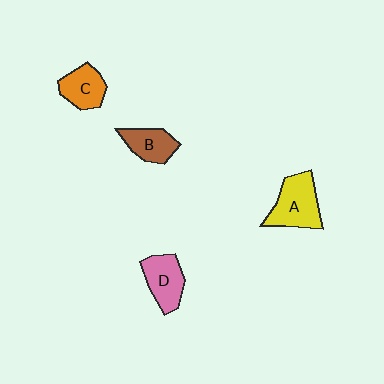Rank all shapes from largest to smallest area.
From largest to smallest: A (yellow), D (pink), C (orange), B (brown).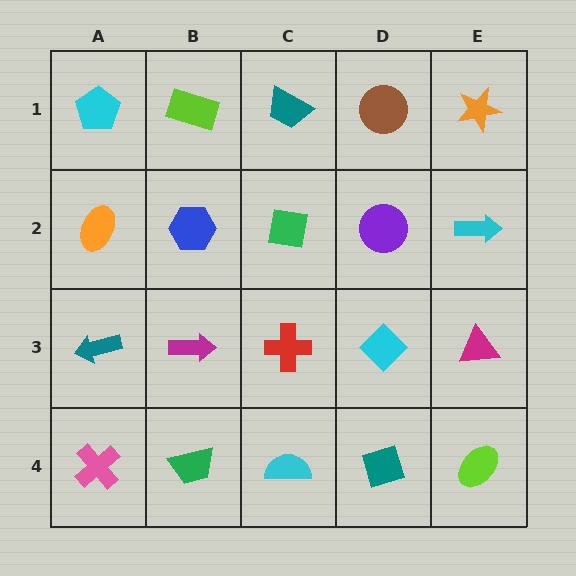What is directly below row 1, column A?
An orange ellipse.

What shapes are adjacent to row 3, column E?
A cyan arrow (row 2, column E), a lime ellipse (row 4, column E), a cyan diamond (row 3, column D).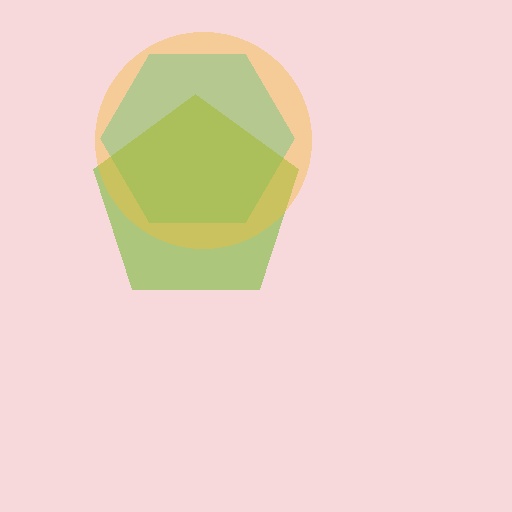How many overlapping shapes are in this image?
There are 3 overlapping shapes in the image.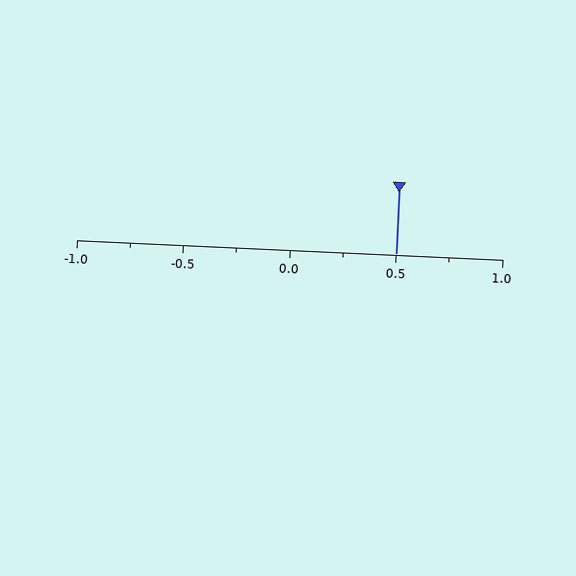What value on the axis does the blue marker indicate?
The marker indicates approximately 0.5.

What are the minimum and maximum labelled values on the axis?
The axis runs from -1.0 to 1.0.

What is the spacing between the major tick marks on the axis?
The major ticks are spaced 0.5 apart.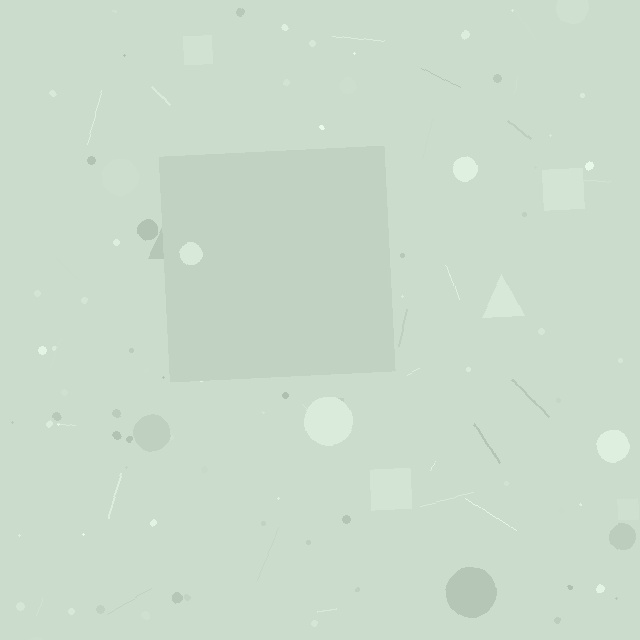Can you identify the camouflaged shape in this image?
The camouflaged shape is a square.